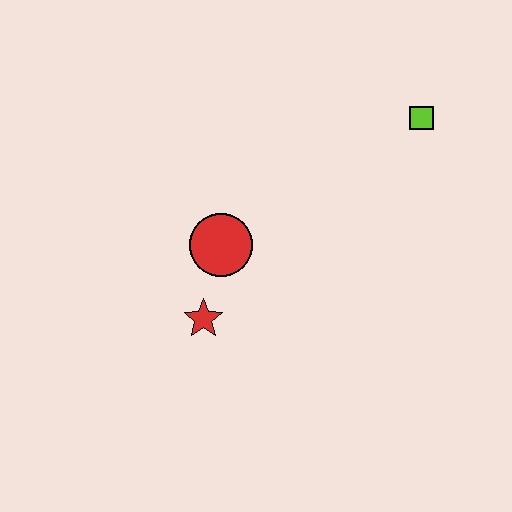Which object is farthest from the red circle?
The lime square is farthest from the red circle.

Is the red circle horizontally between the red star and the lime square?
Yes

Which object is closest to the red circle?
The red star is closest to the red circle.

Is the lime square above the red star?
Yes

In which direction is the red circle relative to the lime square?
The red circle is to the left of the lime square.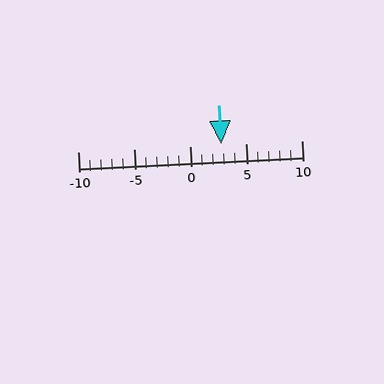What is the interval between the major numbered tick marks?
The major tick marks are spaced 5 units apart.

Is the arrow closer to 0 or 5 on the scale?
The arrow is closer to 5.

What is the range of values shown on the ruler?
The ruler shows values from -10 to 10.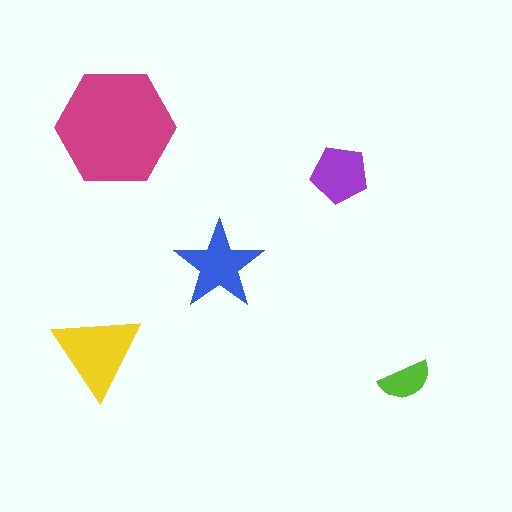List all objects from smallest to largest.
The lime semicircle, the purple pentagon, the blue star, the yellow triangle, the magenta hexagon.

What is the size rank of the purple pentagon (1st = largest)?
4th.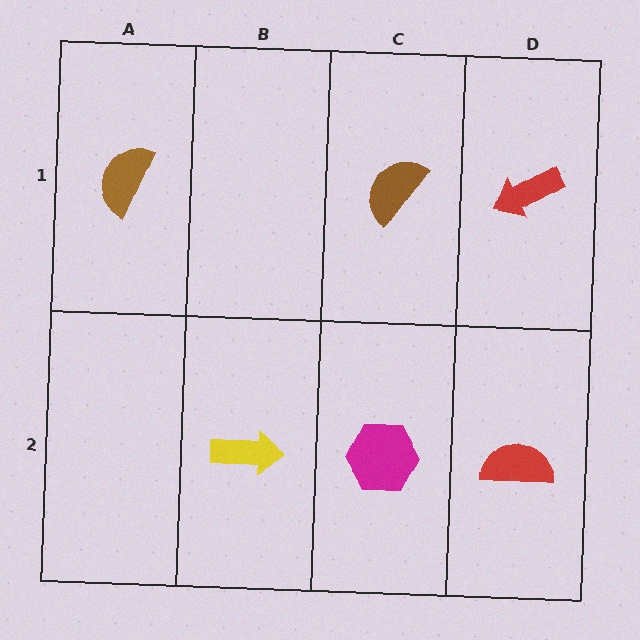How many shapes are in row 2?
3 shapes.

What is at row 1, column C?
A brown semicircle.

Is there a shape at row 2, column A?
No, that cell is empty.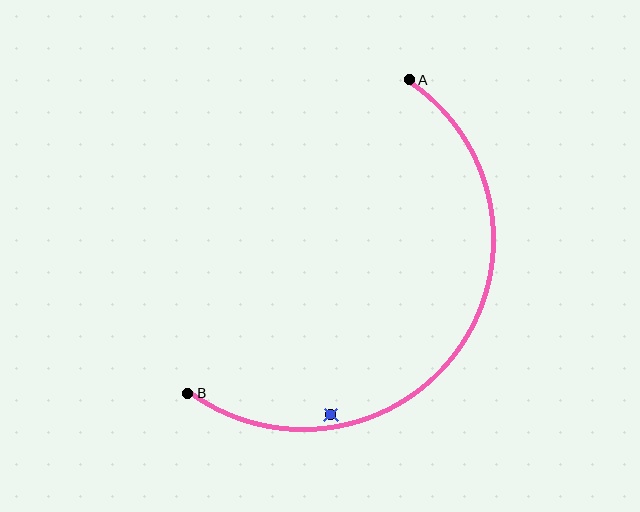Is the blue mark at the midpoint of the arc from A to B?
No — the blue mark does not lie on the arc at all. It sits slightly inside the curve.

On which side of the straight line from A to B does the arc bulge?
The arc bulges below and to the right of the straight line connecting A and B.